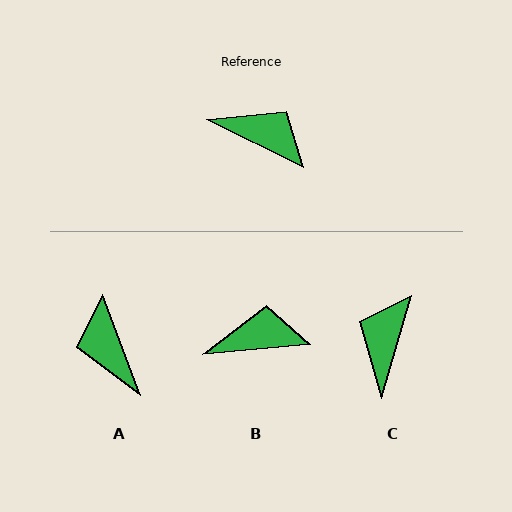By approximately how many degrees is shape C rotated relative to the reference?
Approximately 100 degrees counter-clockwise.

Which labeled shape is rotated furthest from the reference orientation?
A, about 137 degrees away.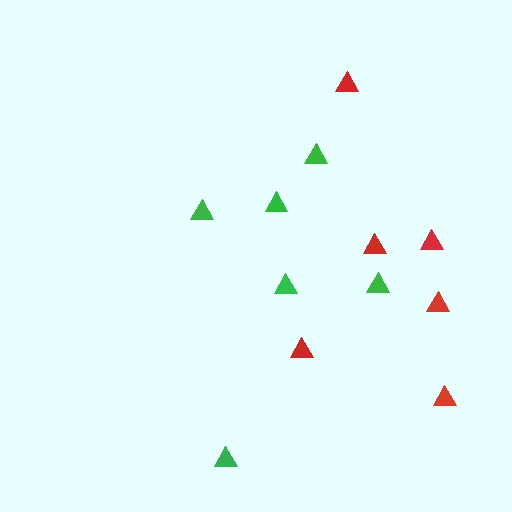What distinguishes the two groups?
There are 2 groups: one group of red triangles (6) and one group of green triangles (6).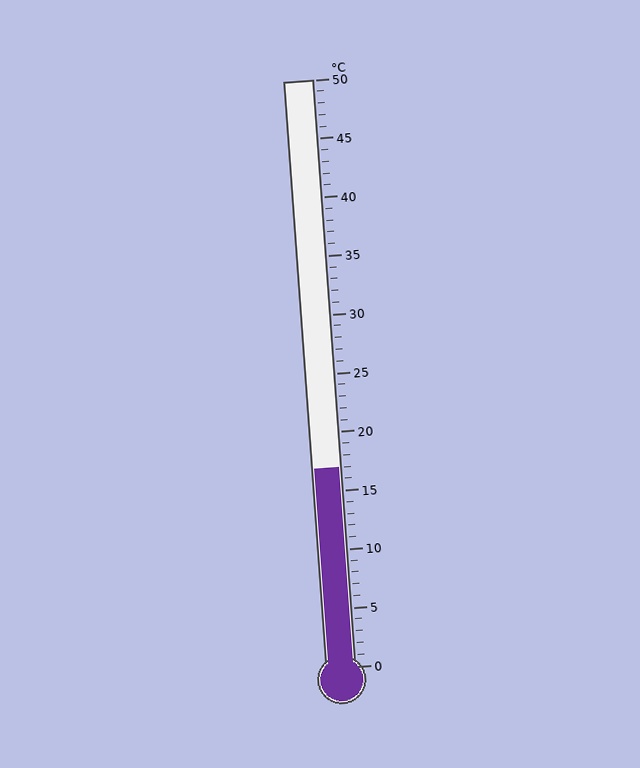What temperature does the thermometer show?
The thermometer shows approximately 17°C.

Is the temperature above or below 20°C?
The temperature is below 20°C.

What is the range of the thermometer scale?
The thermometer scale ranges from 0°C to 50°C.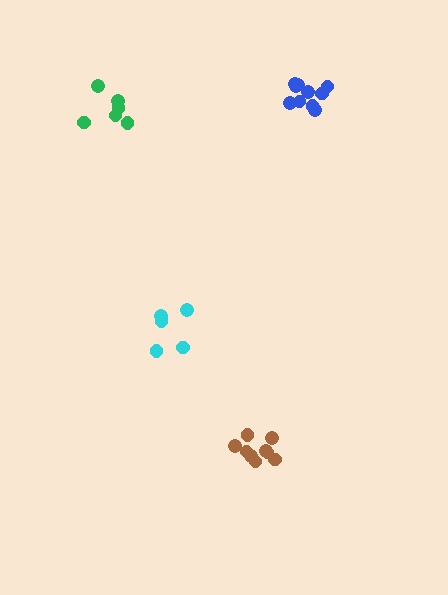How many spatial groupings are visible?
There are 4 spatial groupings.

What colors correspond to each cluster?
The clusters are colored: cyan, brown, blue, green.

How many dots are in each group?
Group 1: 5 dots, Group 2: 9 dots, Group 3: 10 dots, Group 4: 6 dots (30 total).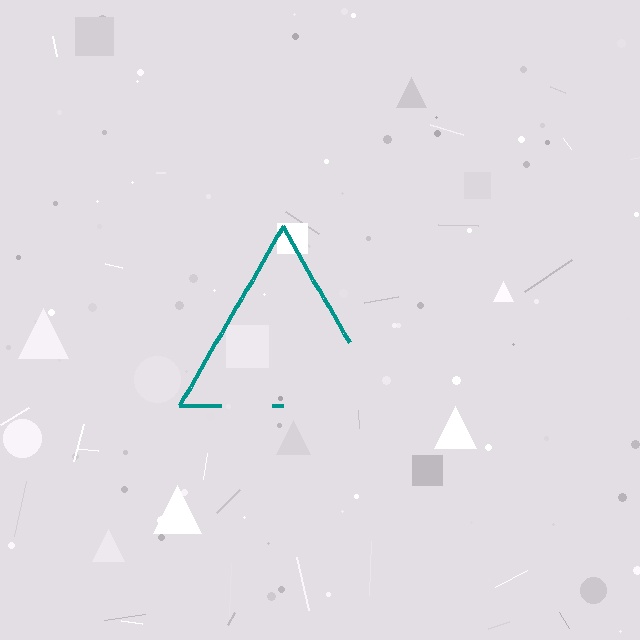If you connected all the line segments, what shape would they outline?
They would outline a triangle.